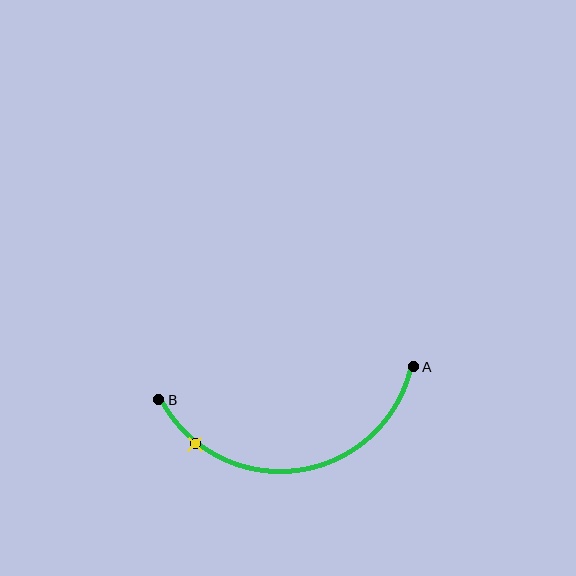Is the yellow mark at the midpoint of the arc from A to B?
No. The yellow mark lies on the arc but is closer to endpoint B. The arc midpoint would be at the point on the curve equidistant along the arc from both A and B.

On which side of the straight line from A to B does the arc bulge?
The arc bulges below the straight line connecting A and B.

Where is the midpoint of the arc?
The arc midpoint is the point on the curve farthest from the straight line joining A and B. It sits below that line.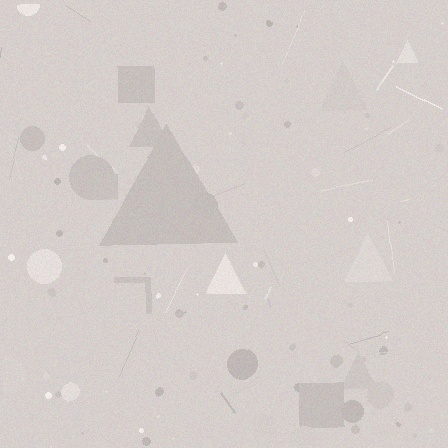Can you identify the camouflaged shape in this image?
The camouflaged shape is a triangle.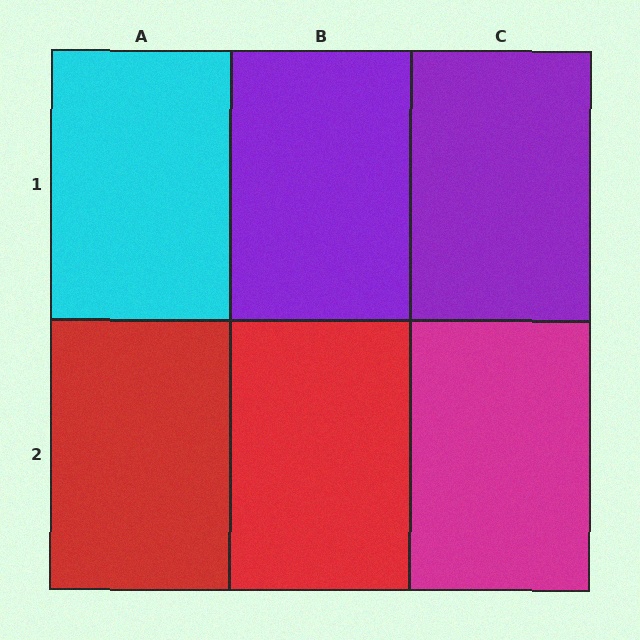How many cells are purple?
2 cells are purple.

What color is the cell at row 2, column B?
Red.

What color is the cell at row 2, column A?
Red.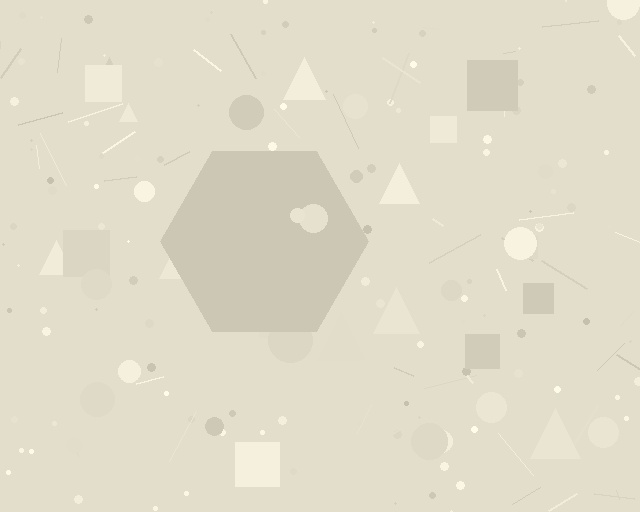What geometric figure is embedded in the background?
A hexagon is embedded in the background.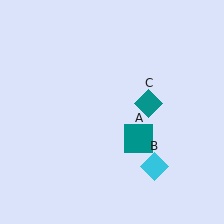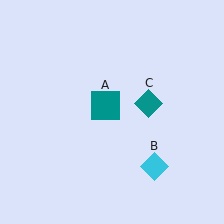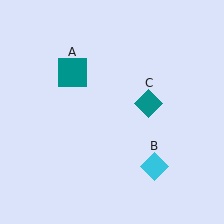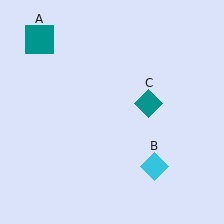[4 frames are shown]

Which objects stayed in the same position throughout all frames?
Cyan diamond (object B) and teal diamond (object C) remained stationary.